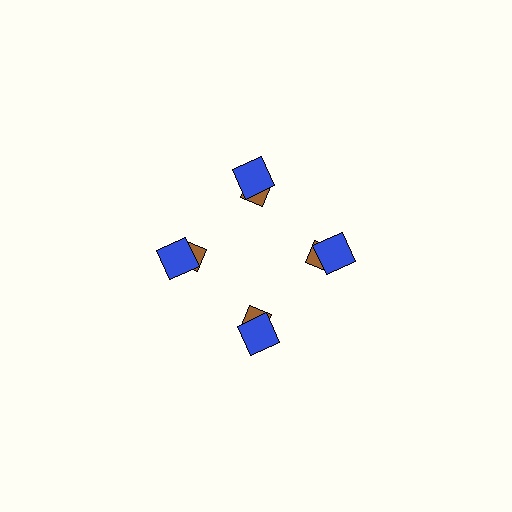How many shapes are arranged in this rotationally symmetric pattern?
There are 8 shapes, arranged in 4 groups of 2.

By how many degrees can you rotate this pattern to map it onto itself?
The pattern maps onto itself every 90 degrees of rotation.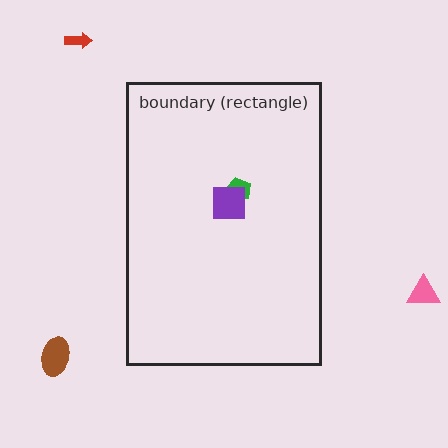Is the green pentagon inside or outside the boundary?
Inside.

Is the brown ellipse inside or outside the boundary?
Outside.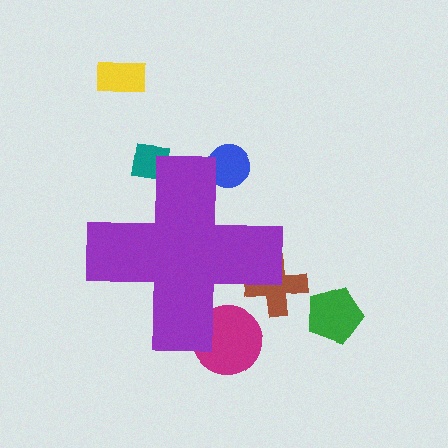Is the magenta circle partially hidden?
Yes, the magenta circle is partially hidden behind the purple cross.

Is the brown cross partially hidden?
Yes, the brown cross is partially hidden behind the purple cross.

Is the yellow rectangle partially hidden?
No, the yellow rectangle is fully visible.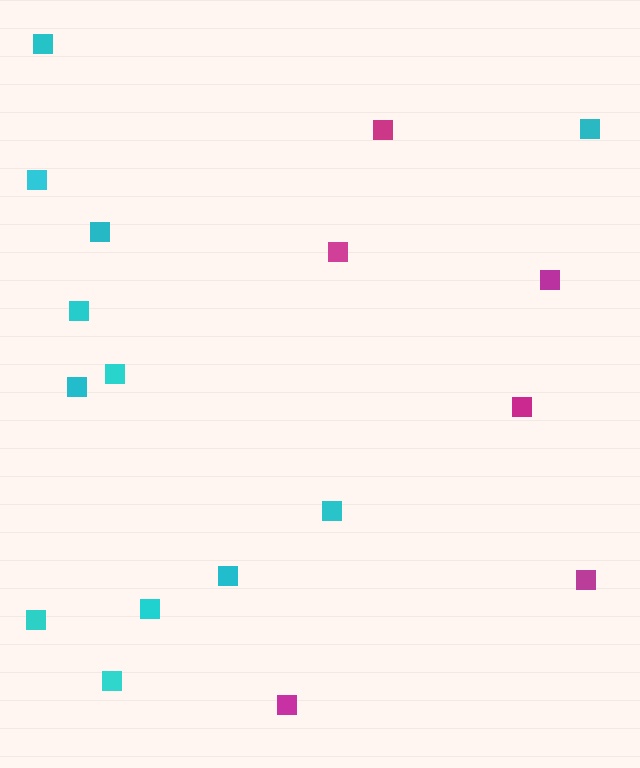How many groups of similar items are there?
There are 2 groups: one group of cyan squares (12) and one group of magenta squares (6).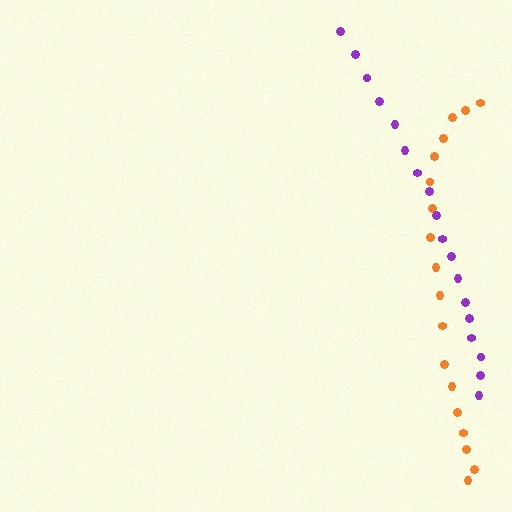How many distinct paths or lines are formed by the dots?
There are 2 distinct paths.